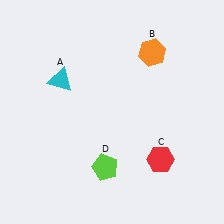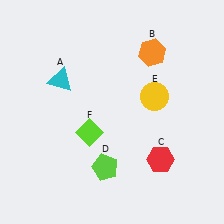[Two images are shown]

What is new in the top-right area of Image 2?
A yellow circle (E) was added in the top-right area of Image 2.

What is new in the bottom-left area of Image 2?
A lime diamond (F) was added in the bottom-left area of Image 2.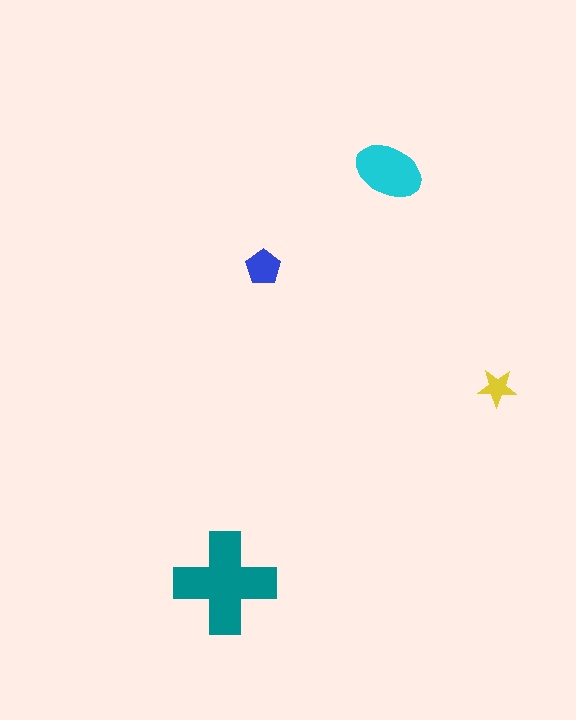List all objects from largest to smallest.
The teal cross, the cyan ellipse, the blue pentagon, the yellow star.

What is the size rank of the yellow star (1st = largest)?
4th.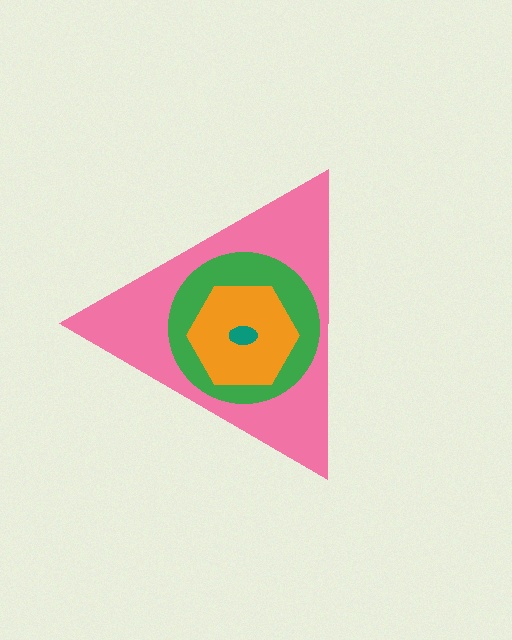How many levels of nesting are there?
4.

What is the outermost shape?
The pink triangle.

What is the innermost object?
The teal ellipse.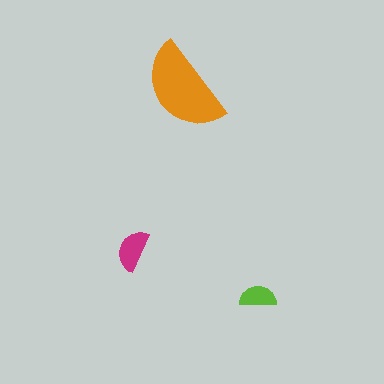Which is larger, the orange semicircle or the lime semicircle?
The orange one.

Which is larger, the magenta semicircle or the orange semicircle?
The orange one.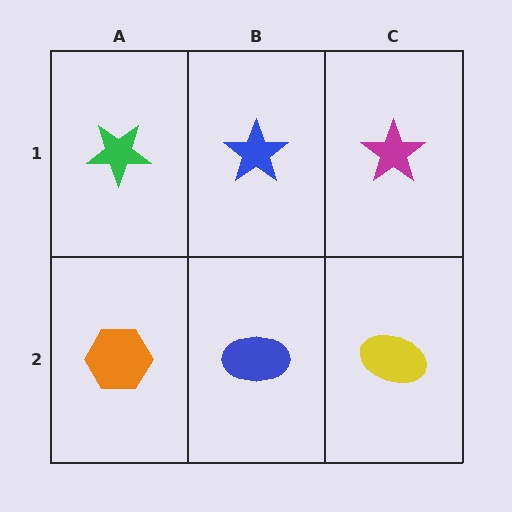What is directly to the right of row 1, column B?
A magenta star.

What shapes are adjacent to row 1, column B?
A blue ellipse (row 2, column B), a green star (row 1, column A), a magenta star (row 1, column C).